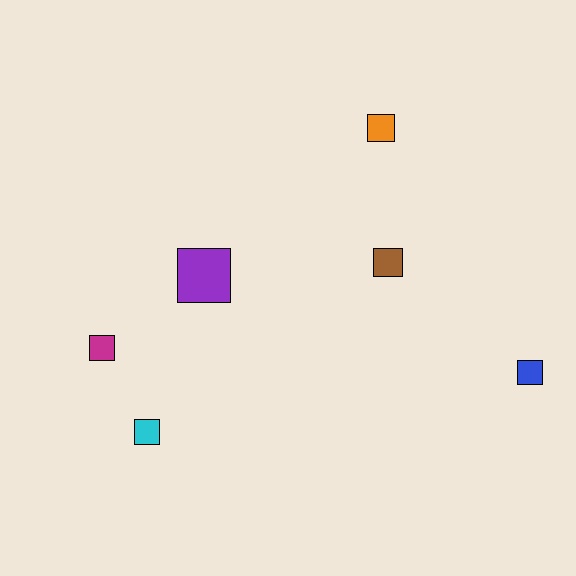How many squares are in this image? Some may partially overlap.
There are 6 squares.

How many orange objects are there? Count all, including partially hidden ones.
There is 1 orange object.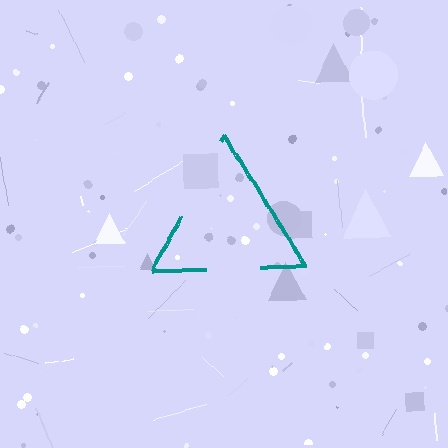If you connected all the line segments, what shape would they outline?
They would outline a triangle.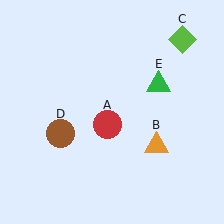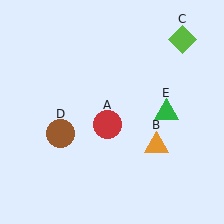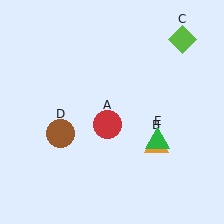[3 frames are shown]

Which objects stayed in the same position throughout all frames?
Red circle (object A) and orange triangle (object B) and lime diamond (object C) and brown circle (object D) remained stationary.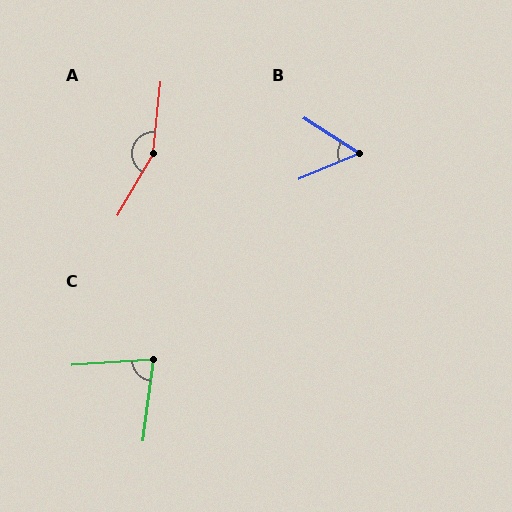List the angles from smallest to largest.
B (55°), C (79°), A (156°).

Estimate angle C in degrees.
Approximately 79 degrees.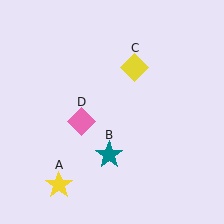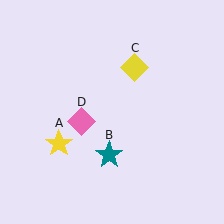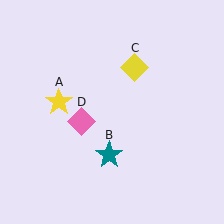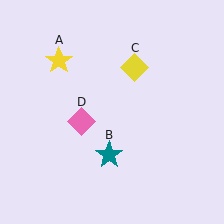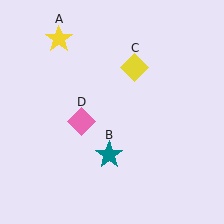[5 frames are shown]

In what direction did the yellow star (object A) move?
The yellow star (object A) moved up.